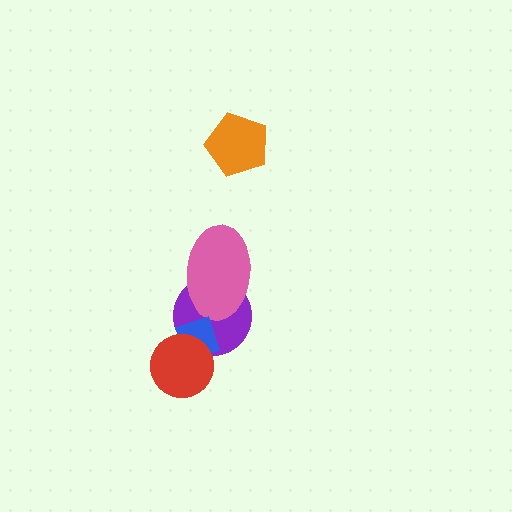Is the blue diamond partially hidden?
Yes, it is partially covered by another shape.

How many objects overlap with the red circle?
2 objects overlap with the red circle.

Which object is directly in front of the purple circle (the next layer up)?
The pink ellipse is directly in front of the purple circle.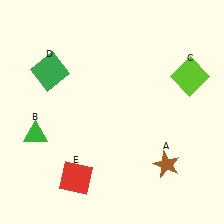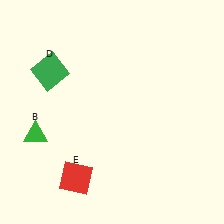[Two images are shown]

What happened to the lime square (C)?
The lime square (C) was removed in Image 2. It was in the top-right area of Image 1.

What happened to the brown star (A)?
The brown star (A) was removed in Image 2. It was in the bottom-right area of Image 1.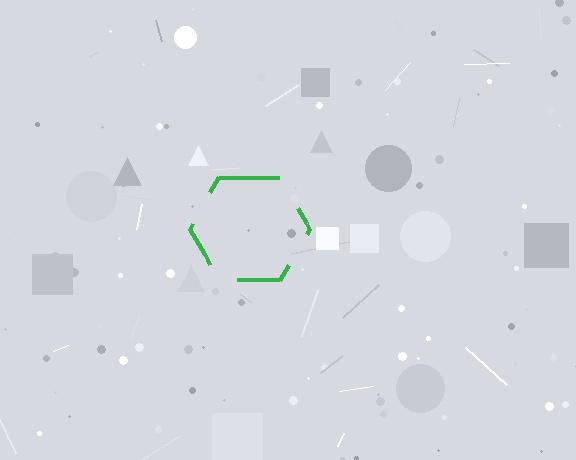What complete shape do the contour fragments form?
The contour fragments form a hexagon.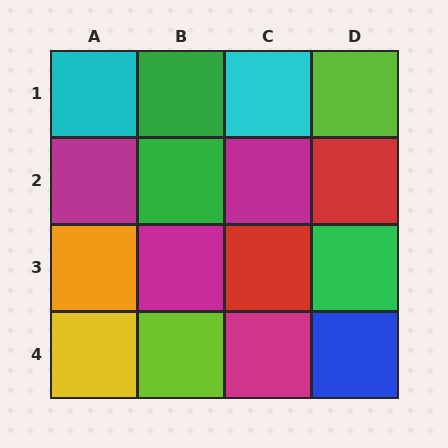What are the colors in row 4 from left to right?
Yellow, lime, magenta, blue.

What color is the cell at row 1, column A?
Cyan.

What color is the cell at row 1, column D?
Lime.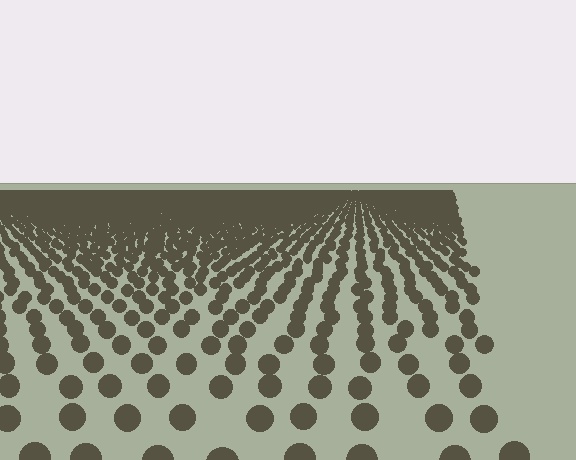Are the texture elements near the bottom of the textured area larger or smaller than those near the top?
Larger. Near the bottom, elements are closer to the viewer and appear at a bigger on-screen size.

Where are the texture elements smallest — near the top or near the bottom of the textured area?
Near the top.